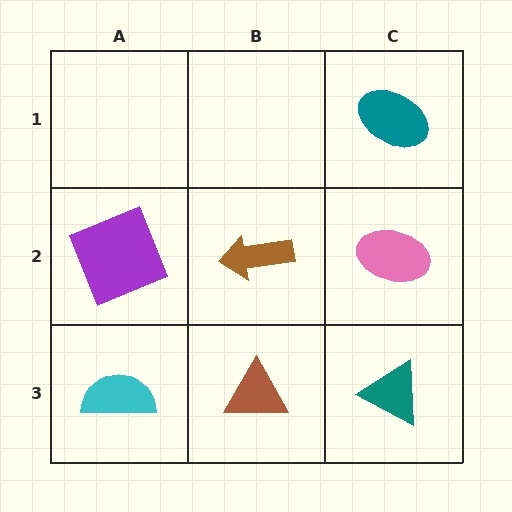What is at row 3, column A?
A cyan semicircle.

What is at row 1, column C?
A teal ellipse.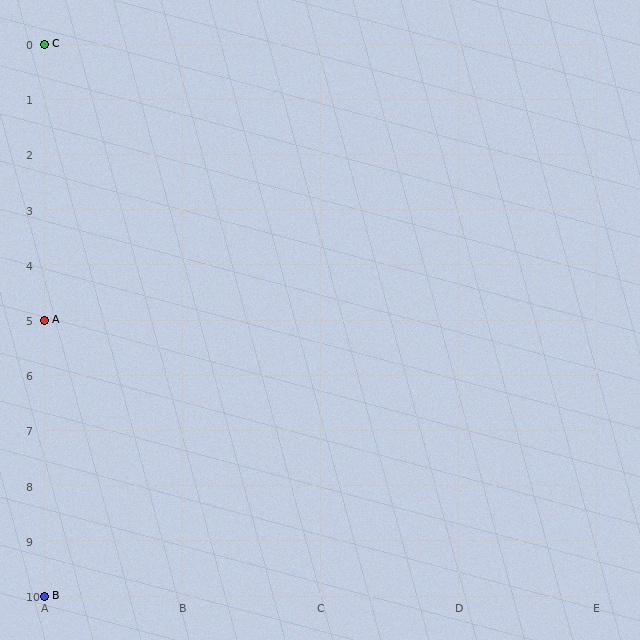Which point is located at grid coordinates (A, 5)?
Point A is at (A, 5).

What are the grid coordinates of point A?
Point A is at grid coordinates (A, 5).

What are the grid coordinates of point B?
Point B is at grid coordinates (A, 10).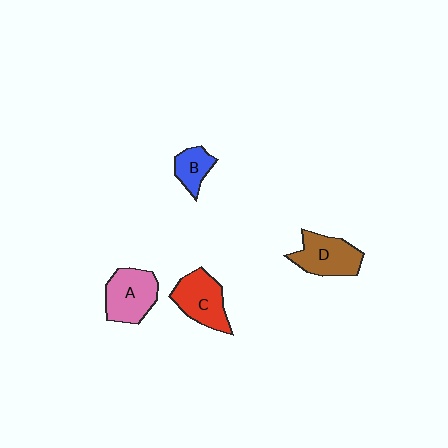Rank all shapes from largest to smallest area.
From largest to smallest: A (pink), D (brown), C (red), B (blue).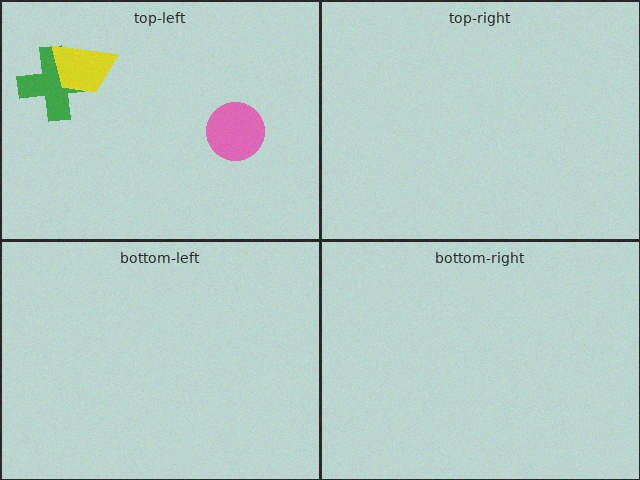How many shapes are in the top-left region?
3.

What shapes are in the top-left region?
The pink circle, the green cross, the yellow trapezoid.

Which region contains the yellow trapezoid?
The top-left region.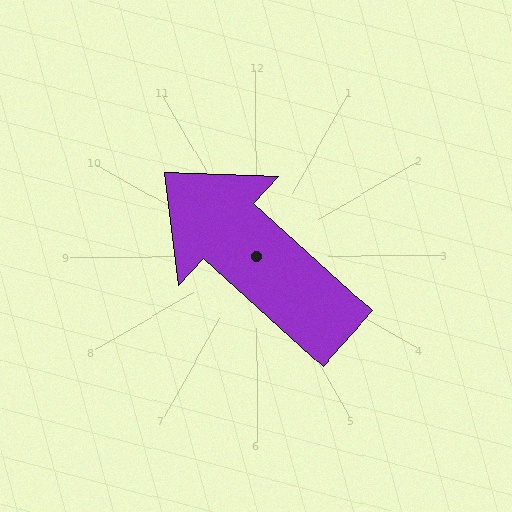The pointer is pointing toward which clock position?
Roughly 10 o'clock.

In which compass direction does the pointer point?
Northwest.